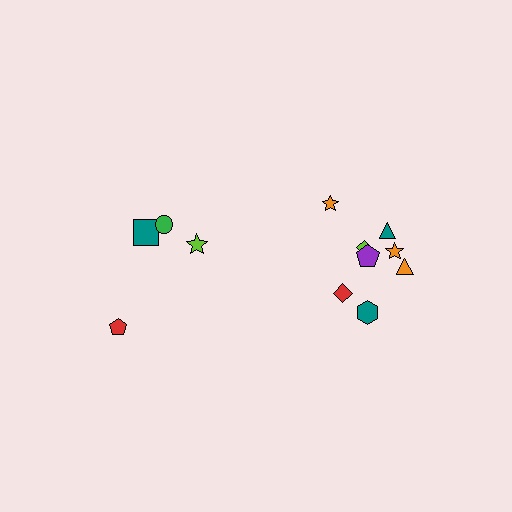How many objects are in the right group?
There are 8 objects.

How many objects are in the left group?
There are 4 objects.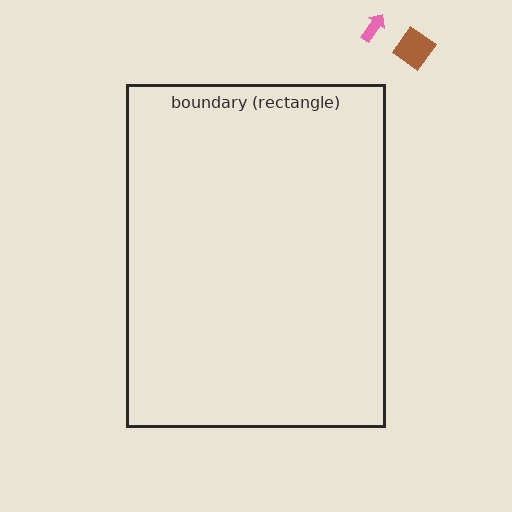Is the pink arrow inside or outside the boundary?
Outside.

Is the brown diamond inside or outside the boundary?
Outside.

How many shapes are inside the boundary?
0 inside, 2 outside.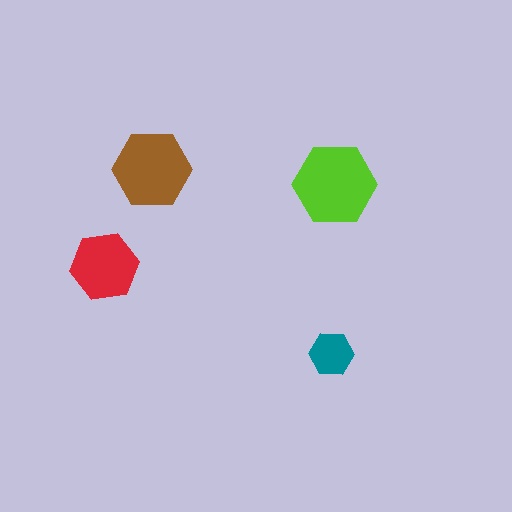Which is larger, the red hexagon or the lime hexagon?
The lime one.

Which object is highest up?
The brown hexagon is topmost.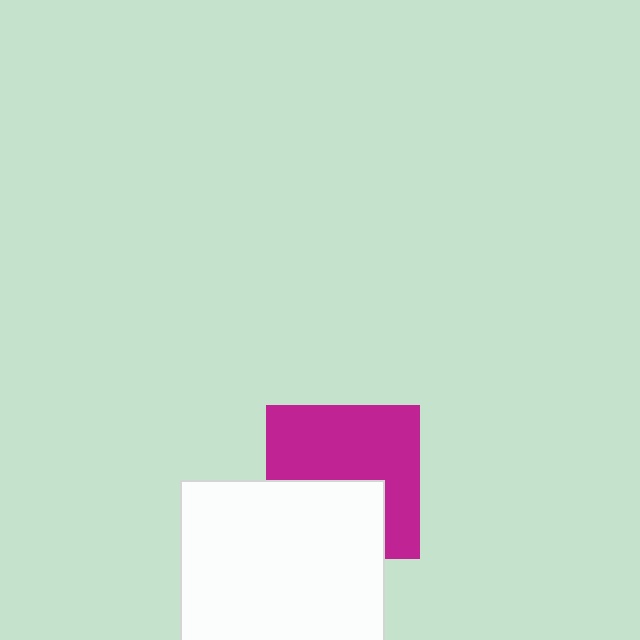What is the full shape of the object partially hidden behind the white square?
The partially hidden object is a magenta square.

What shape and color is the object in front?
The object in front is a white square.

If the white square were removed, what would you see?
You would see the complete magenta square.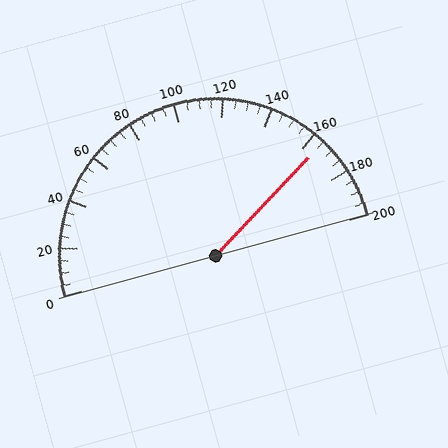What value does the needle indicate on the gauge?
The needle indicates approximately 165.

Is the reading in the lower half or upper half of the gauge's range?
The reading is in the upper half of the range (0 to 200).